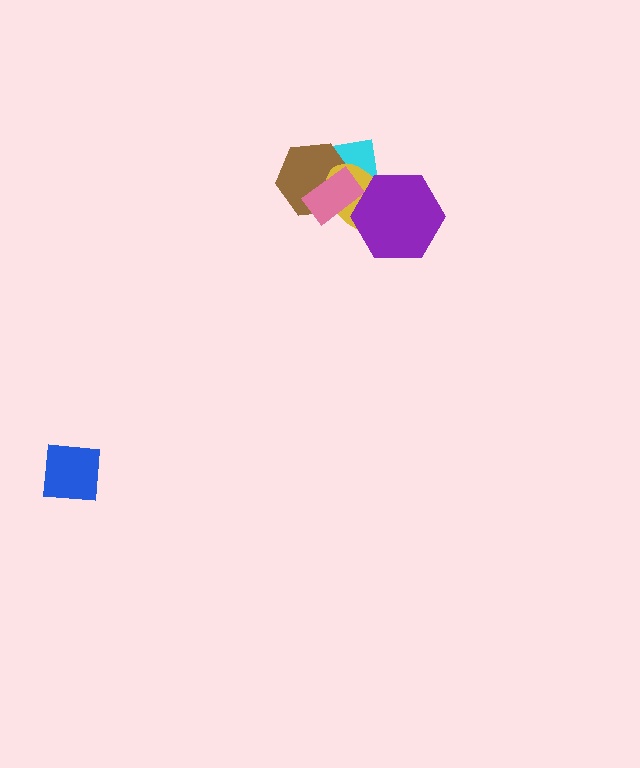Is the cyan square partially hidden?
Yes, it is partially covered by another shape.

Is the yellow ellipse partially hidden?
Yes, it is partially covered by another shape.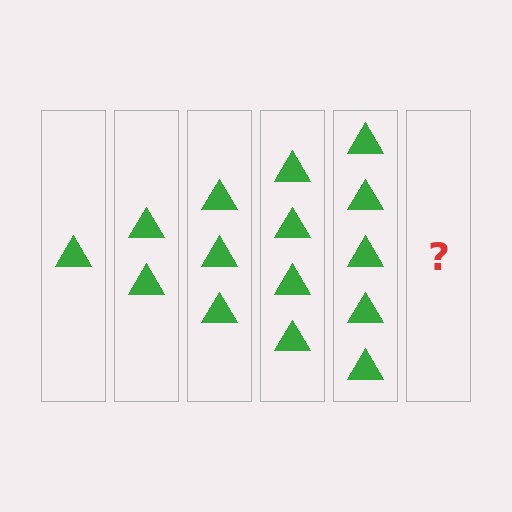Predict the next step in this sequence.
The next step is 6 triangles.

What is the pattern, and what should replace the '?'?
The pattern is that each step adds one more triangle. The '?' should be 6 triangles.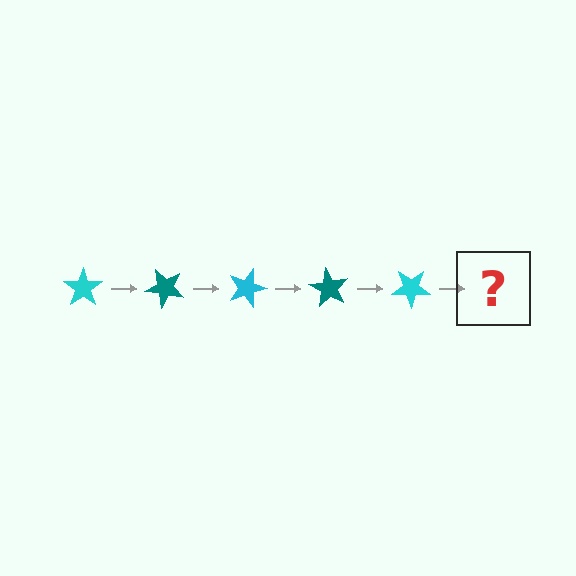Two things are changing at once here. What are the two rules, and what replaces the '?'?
The two rules are that it rotates 45 degrees each step and the color cycles through cyan and teal. The '?' should be a teal star, rotated 225 degrees from the start.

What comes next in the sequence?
The next element should be a teal star, rotated 225 degrees from the start.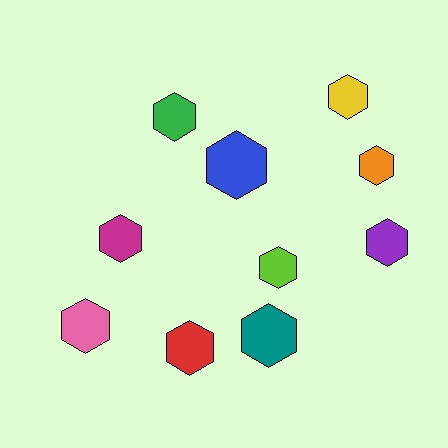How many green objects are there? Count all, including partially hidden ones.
There is 1 green object.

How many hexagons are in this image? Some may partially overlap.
There are 10 hexagons.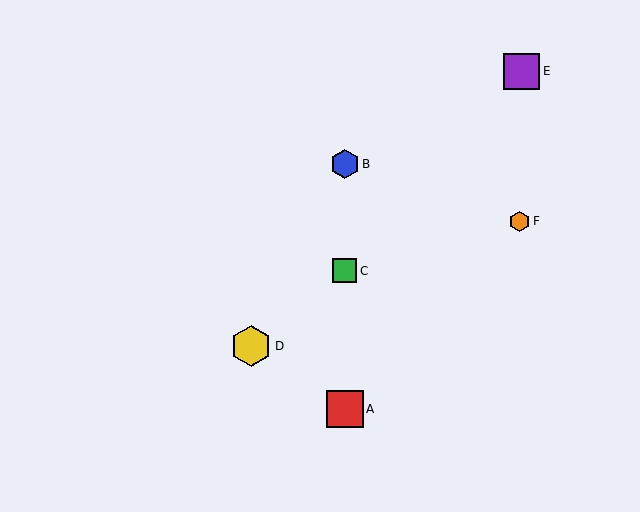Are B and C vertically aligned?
Yes, both are at x≈345.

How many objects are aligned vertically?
3 objects (A, B, C) are aligned vertically.